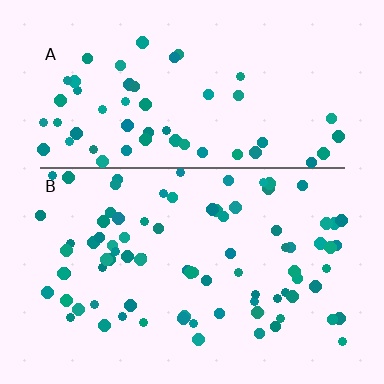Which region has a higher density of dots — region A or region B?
B (the bottom).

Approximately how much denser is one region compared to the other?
Approximately 1.5× — region B over region A.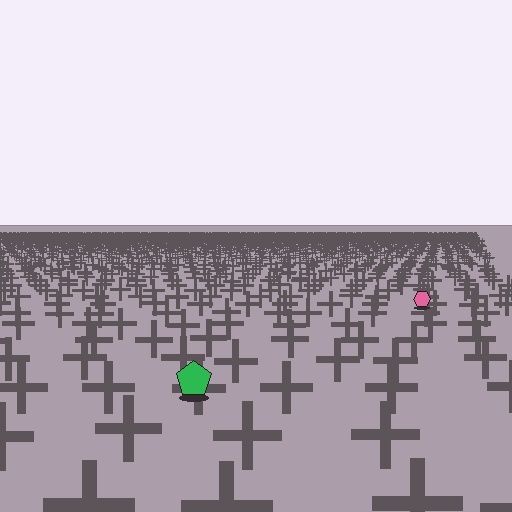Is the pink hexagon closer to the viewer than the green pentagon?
No. The green pentagon is closer — you can tell from the texture gradient: the ground texture is coarser near it.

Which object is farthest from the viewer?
The pink hexagon is farthest from the viewer. It appears smaller and the ground texture around it is denser.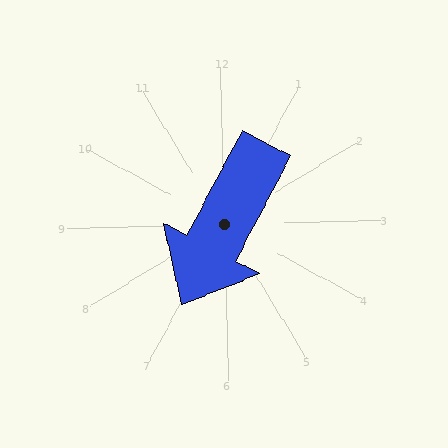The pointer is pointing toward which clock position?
Roughly 7 o'clock.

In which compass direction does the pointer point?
Southwest.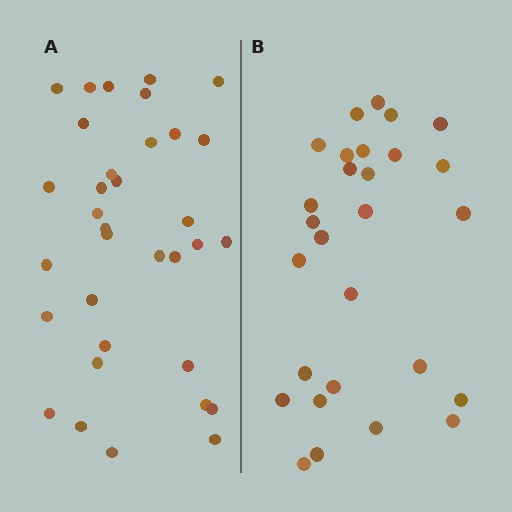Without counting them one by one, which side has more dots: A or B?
Region A (the left region) has more dots.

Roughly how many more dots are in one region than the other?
Region A has about 6 more dots than region B.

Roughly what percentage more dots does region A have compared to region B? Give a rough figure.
About 20% more.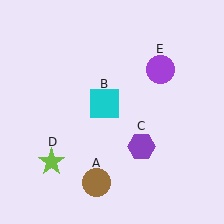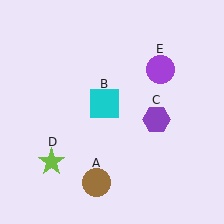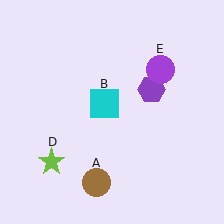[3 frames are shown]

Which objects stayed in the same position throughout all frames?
Brown circle (object A) and cyan square (object B) and lime star (object D) and purple circle (object E) remained stationary.